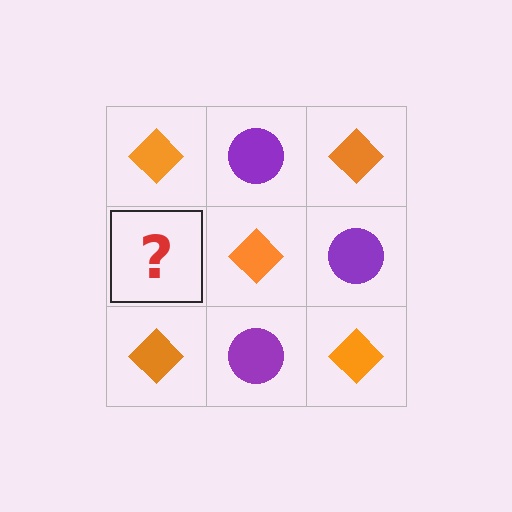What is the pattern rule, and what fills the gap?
The rule is that it alternates orange diamond and purple circle in a checkerboard pattern. The gap should be filled with a purple circle.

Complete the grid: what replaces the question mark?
The question mark should be replaced with a purple circle.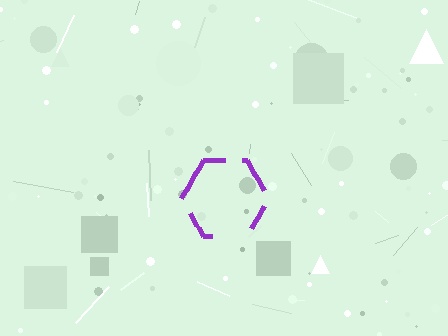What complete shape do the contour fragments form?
The contour fragments form a hexagon.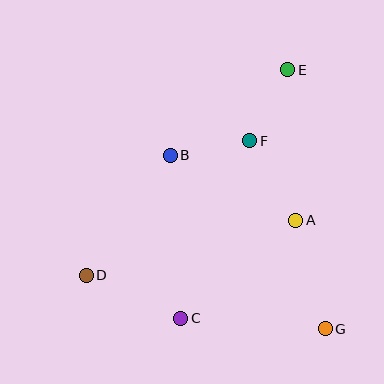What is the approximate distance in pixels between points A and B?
The distance between A and B is approximately 141 pixels.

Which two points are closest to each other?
Points E and F are closest to each other.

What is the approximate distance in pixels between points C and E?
The distance between C and E is approximately 270 pixels.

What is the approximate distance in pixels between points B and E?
The distance between B and E is approximately 145 pixels.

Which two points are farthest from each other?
Points D and E are farthest from each other.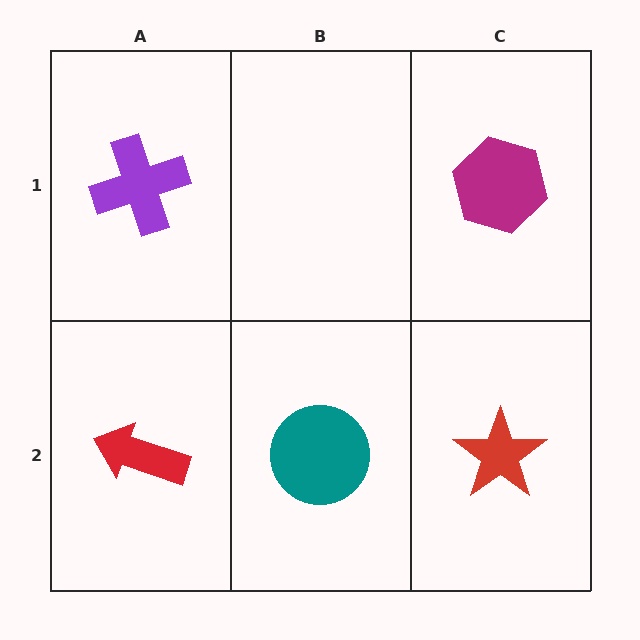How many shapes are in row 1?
2 shapes.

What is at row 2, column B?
A teal circle.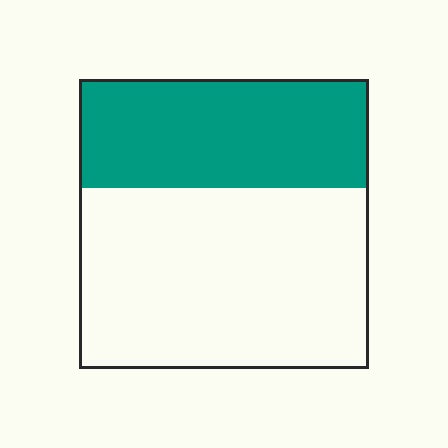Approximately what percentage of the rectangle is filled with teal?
Approximately 40%.